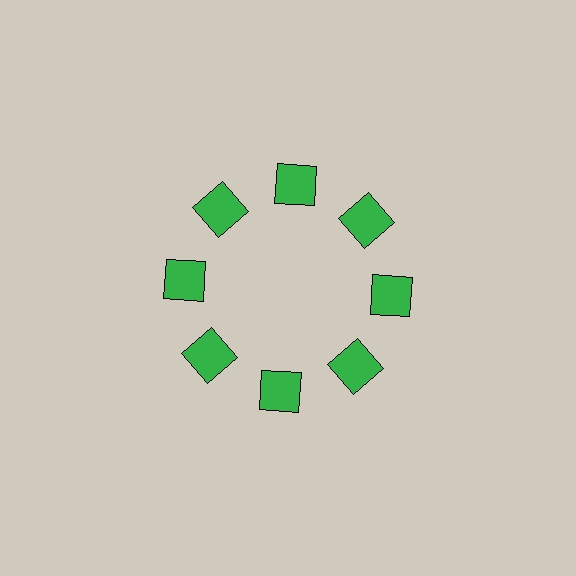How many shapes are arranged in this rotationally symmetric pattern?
There are 8 shapes, arranged in 8 groups of 1.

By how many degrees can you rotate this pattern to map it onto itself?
The pattern maps onto itself every 45 degrees of rotation.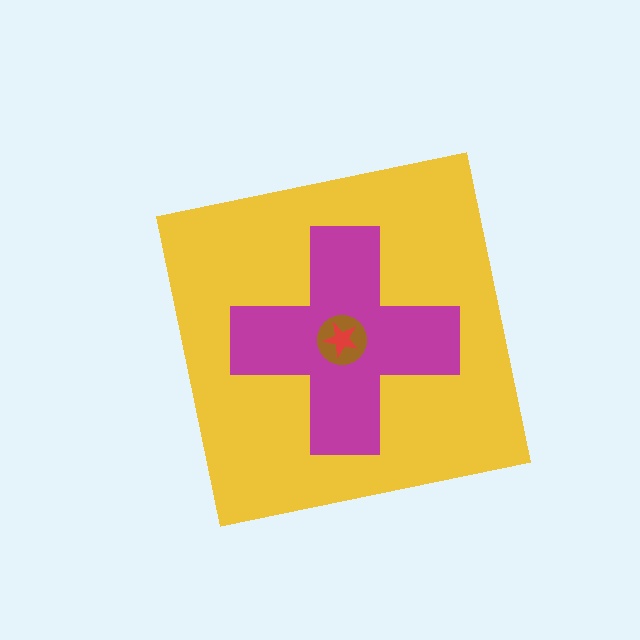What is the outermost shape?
The yellow square.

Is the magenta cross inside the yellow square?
Yes.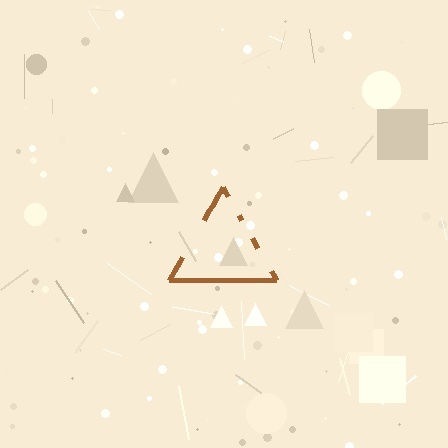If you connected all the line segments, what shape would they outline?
They would outline a triangle.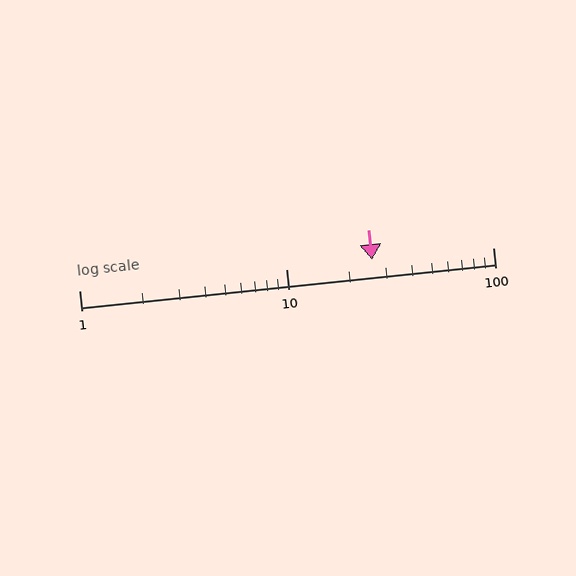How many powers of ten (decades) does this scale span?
The scale spans 2 decades, from 1 to 100.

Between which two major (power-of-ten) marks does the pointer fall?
The pointer is between 10 and 100.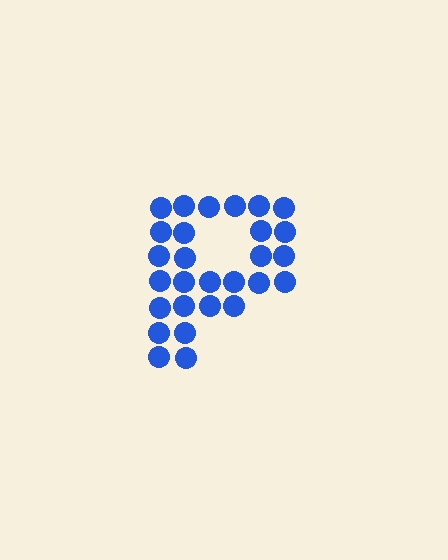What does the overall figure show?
The overall figure shows the letter P.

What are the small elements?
The small elements are circles.